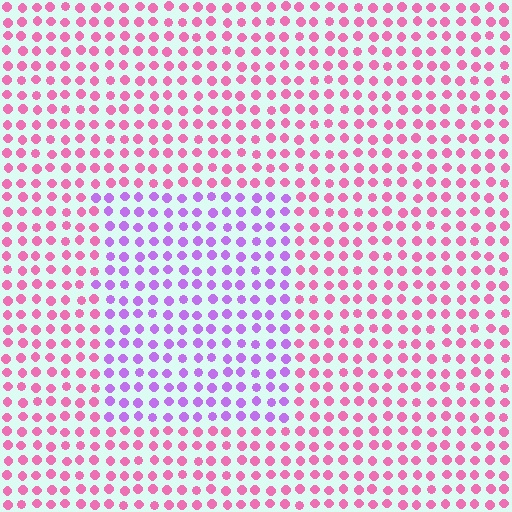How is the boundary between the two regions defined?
The boundary is defined purely by a slight shift in hue (about 48 degrees). Spacing, size, and orientation are identical on both sides.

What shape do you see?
I see a rectangle.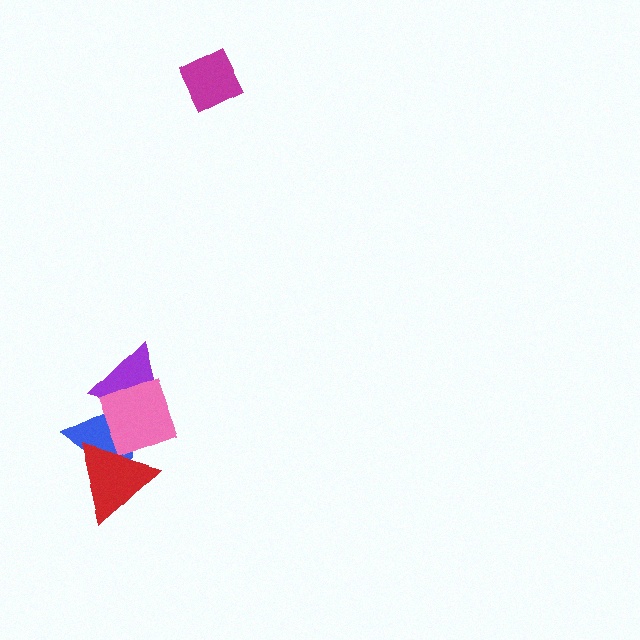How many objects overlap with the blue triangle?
3 objects overlap with the blue triangle.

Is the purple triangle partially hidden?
Yes, it is partially covered by another shape.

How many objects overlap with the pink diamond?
3 objects overlap with the pink diamond.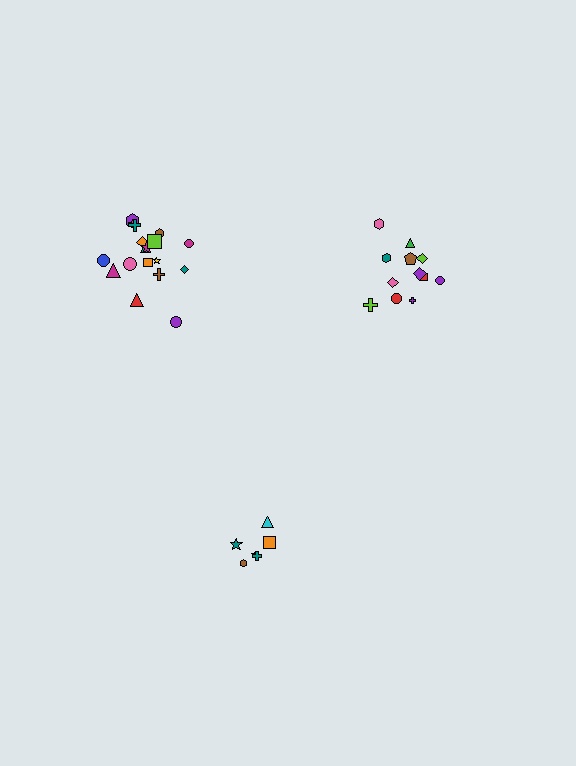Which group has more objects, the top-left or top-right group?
The top-left group.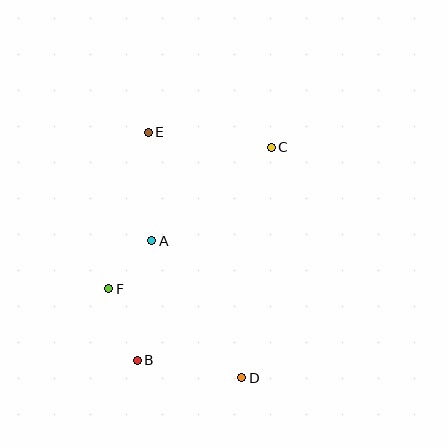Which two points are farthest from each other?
Points D and E are farthest from each other.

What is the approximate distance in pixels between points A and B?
The distance between A and B is approximately 120 pixels.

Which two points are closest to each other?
Points A and F are closest to each other.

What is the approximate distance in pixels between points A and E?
The distance between A and E is approximately 109 pixels.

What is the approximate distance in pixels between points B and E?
The distance between B and E is approximately 228 pixels.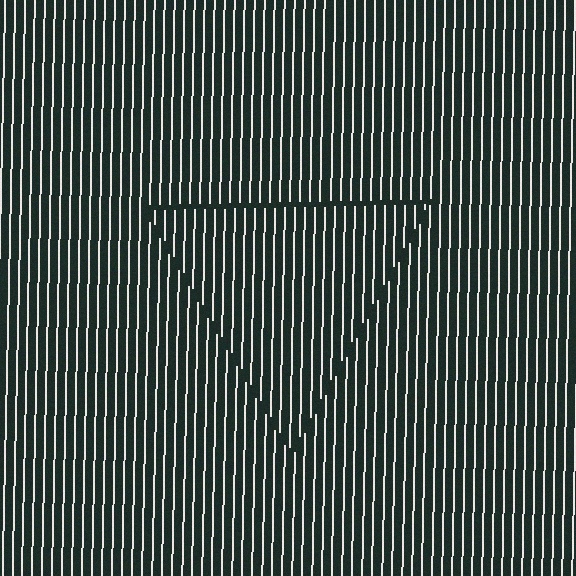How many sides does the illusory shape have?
3 sides — the line-ends trace a triangle.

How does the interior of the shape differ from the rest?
The interior of the shape contains the same grating, shifted by half a period — the contour is defined by the phase discontinuity where line-ends from the inner and outer gratings abut.